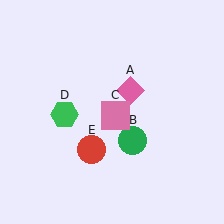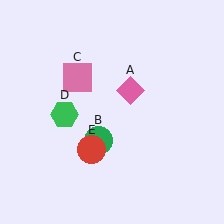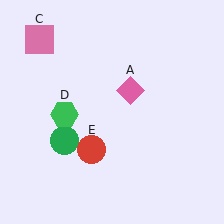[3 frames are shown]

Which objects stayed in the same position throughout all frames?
Pink diamond (object A) and green hexagon (object D) and red circle (object E) remained stationary.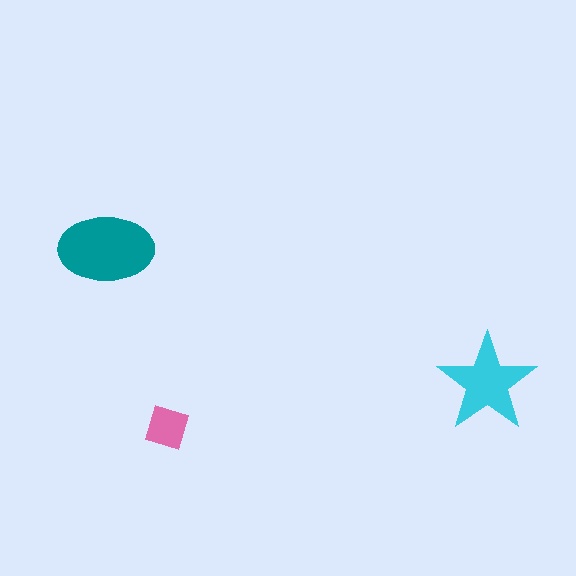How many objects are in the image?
There are 3 objects in the image.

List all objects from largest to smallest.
The teal ellipse, the cyan star, the pink diamond.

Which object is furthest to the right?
The cyan star is rightmost.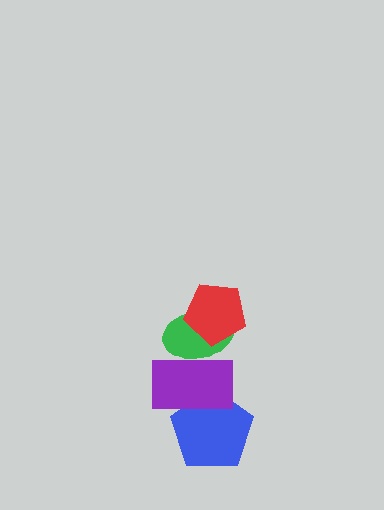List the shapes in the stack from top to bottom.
From top to bottom: the red pentagon, the green ellipse, the purple rectangle, the blue pentagon.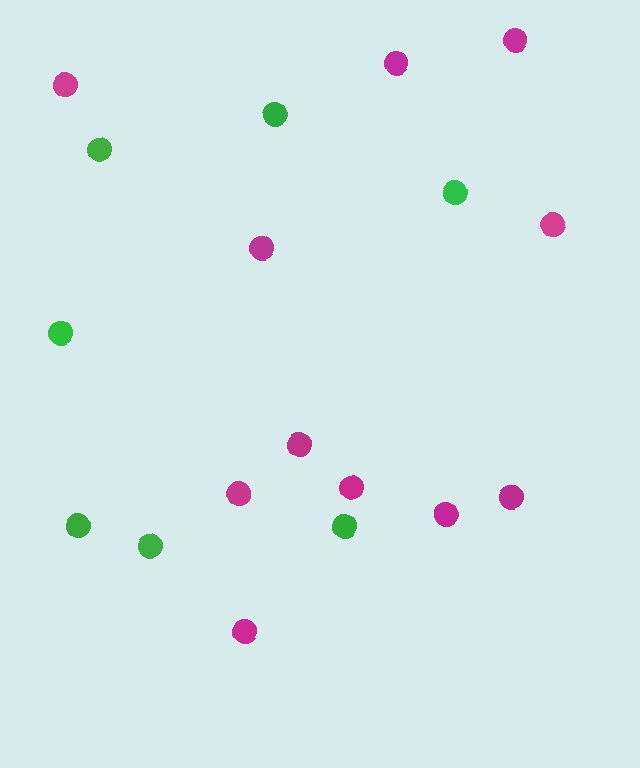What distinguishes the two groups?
There are 2 groups: one group of green circles (7) and one group of magenta circles (11).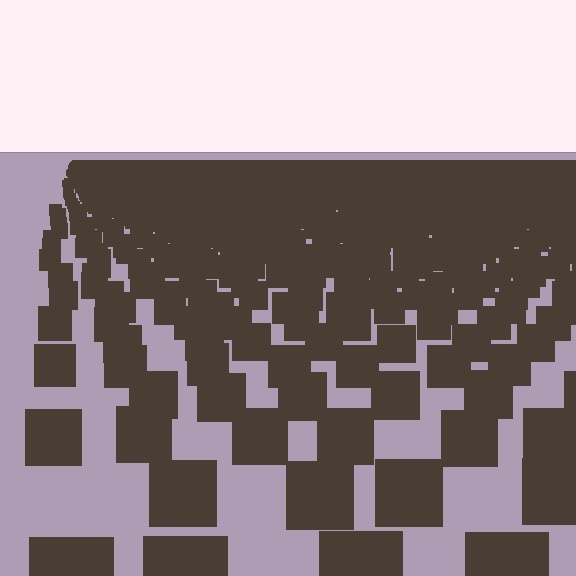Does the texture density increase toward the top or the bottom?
Density increases toward the top.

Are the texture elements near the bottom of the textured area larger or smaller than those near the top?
Larger. Near the bottom, elements are closer to the viewer and appear at a bigger on-screen size.